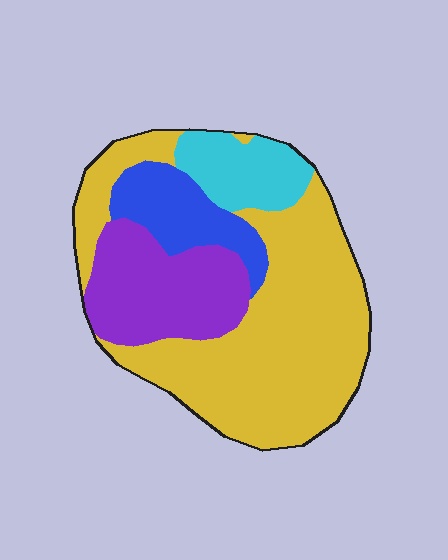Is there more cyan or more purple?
Purple.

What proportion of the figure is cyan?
Cyan covers 11% of the figure.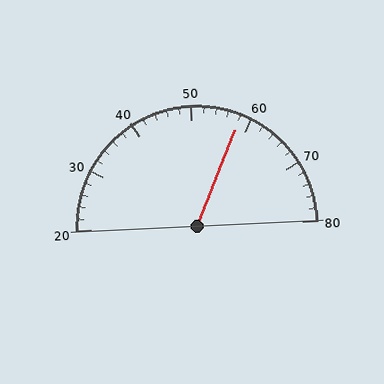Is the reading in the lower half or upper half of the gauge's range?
The reading is in the upper half of the range (20 to 80).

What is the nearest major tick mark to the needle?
The nearest major tick mark is 60.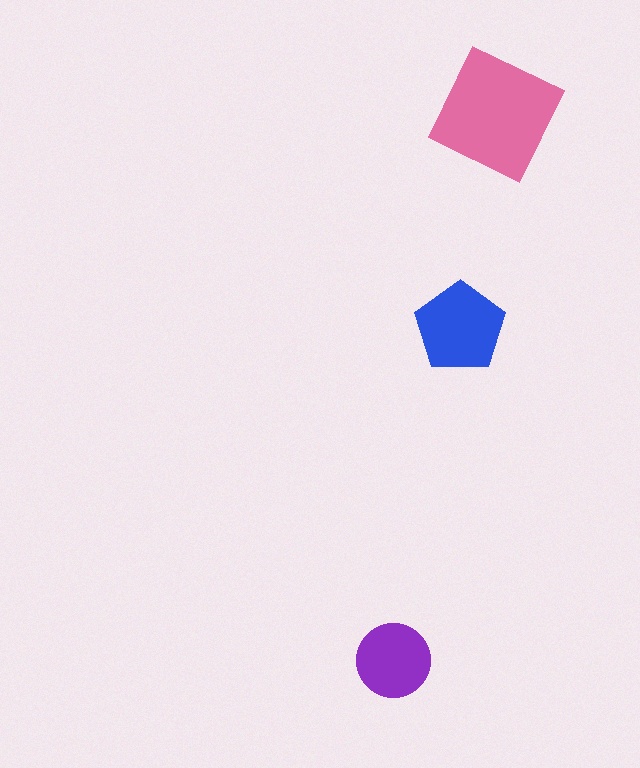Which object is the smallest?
The purple circle.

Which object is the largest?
The pink square.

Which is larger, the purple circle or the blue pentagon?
The blue pentagon.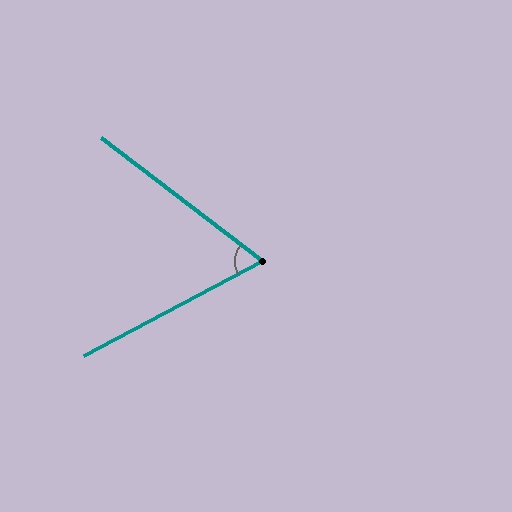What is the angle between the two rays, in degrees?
Approximately 66 degrees.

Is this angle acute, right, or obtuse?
It is acute.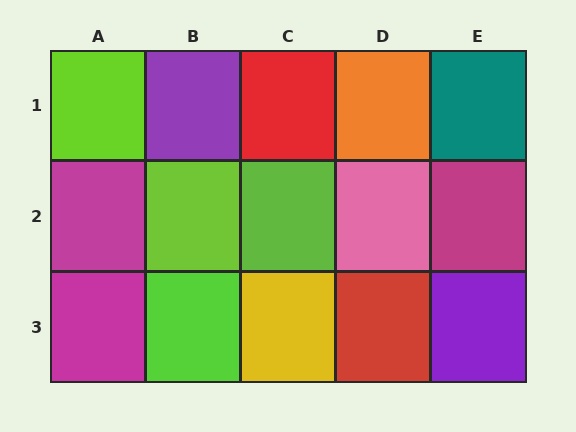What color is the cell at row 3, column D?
Red.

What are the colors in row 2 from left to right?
Magenta, lime, lime, pink, magenta.